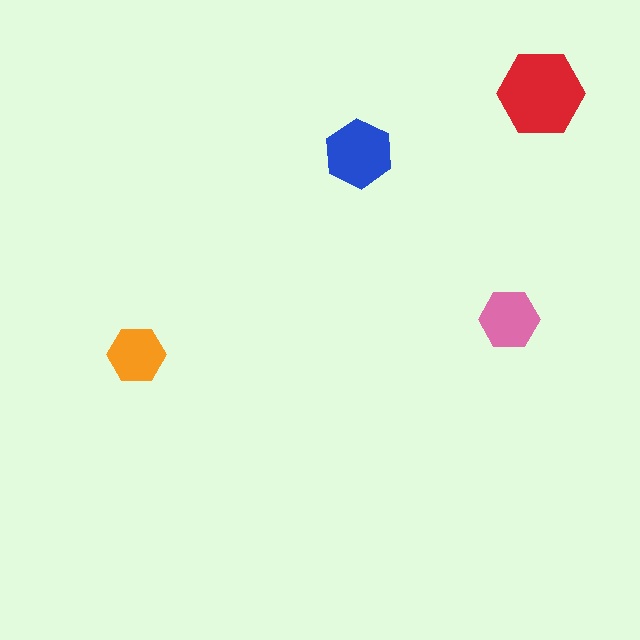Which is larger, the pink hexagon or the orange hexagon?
The pink one.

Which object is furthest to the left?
The orange hexagon is leftmost.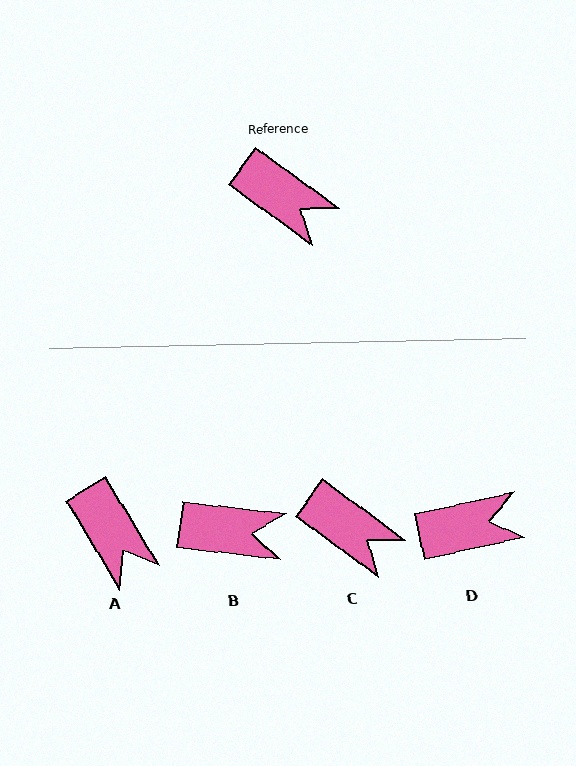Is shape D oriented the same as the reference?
No, it is off by about 49 degrees.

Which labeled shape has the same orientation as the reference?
C.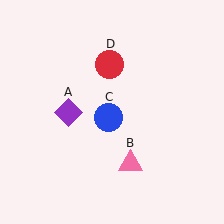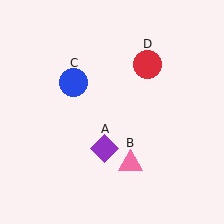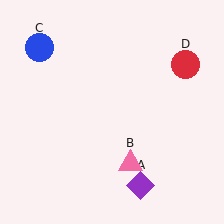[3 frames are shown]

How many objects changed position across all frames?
3 objects changed position: purple diamond (object A), blue circle (object C), red circle (object D).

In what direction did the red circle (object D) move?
The red circle (object D) moved right.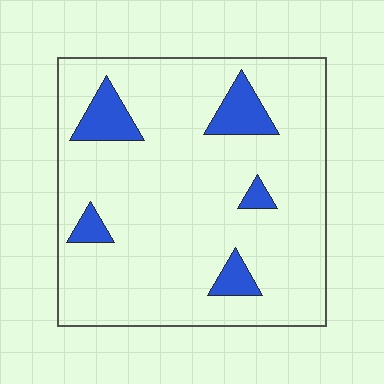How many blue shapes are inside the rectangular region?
5.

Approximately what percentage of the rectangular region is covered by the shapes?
Approximately 10%.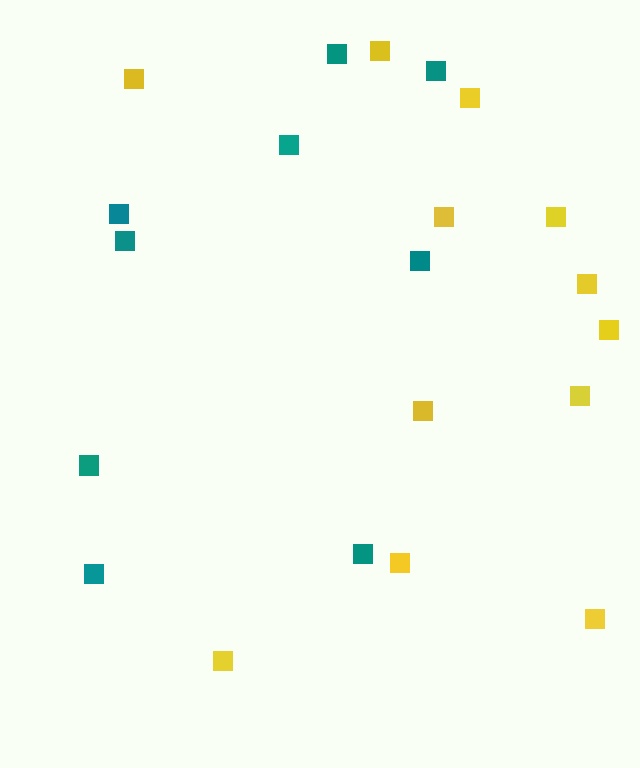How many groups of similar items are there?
There are 2 groups: one group of yellow squares (12) and one group of teal squares (9).